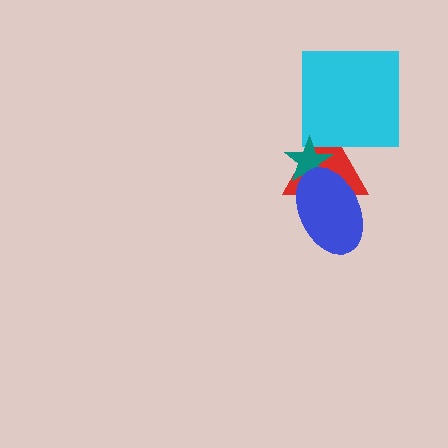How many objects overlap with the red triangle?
3 objects overlap with the red triangle.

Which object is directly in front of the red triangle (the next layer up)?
The cyan square is directly in front of the red triangle.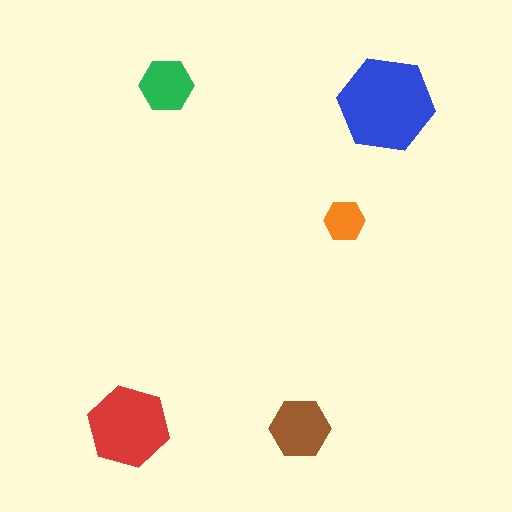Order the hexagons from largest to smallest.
the blue one, the red one, the brown one, the green one, the orange one.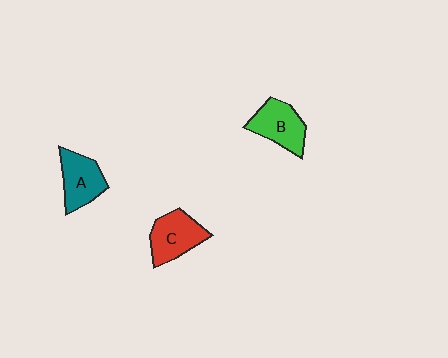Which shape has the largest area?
Shape B (green).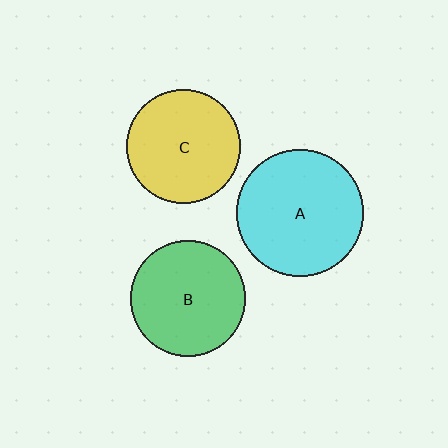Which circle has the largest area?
Circle A (cyan).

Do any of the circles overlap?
No, none of the circles overlap.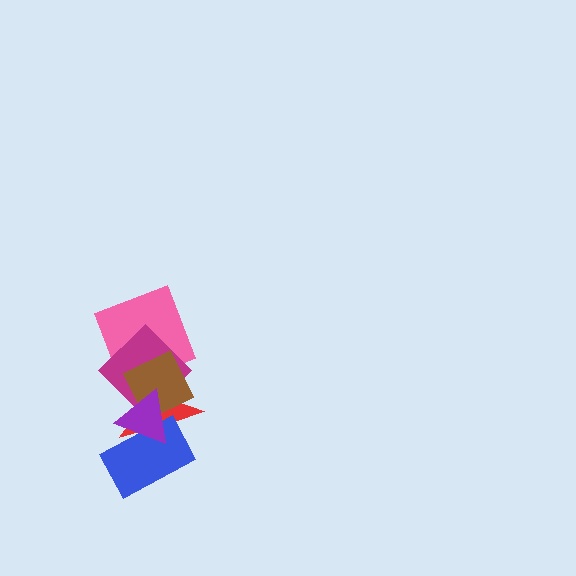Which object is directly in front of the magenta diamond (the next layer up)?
The brown diamond is directly in front of the magenta diamond.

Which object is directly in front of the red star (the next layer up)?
The magenta diamond is directly in front of the red star.